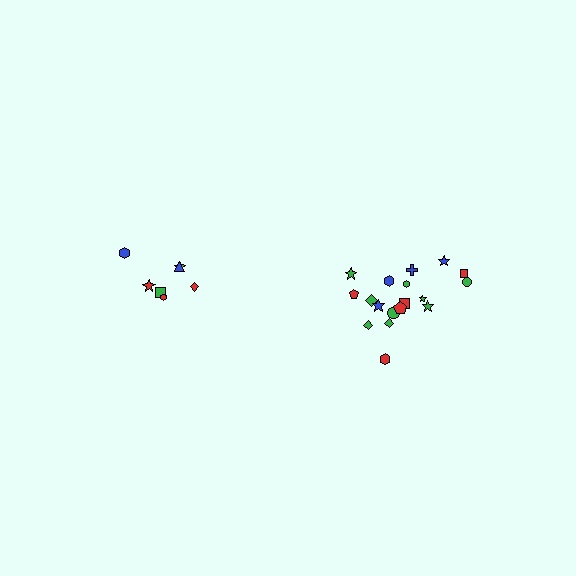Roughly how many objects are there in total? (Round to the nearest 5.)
Roughly 25 objects in total.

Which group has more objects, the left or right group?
The right group.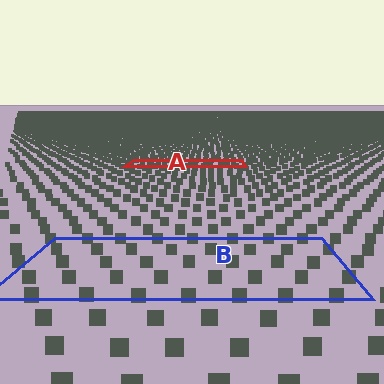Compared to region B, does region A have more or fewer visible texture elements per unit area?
Region A has more texture elements per unit area — they are packed more densely because it is farther away.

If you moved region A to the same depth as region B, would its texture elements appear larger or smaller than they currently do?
They would appear larger. At a closer depth, the same texture elements are projected at a bigger on-screen size.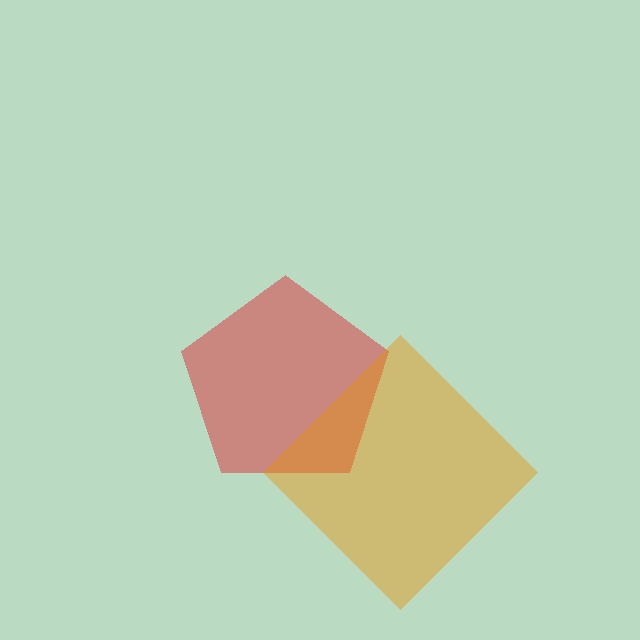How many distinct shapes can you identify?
There are 2 distinct shapes: a red pentagon, an orange diamond.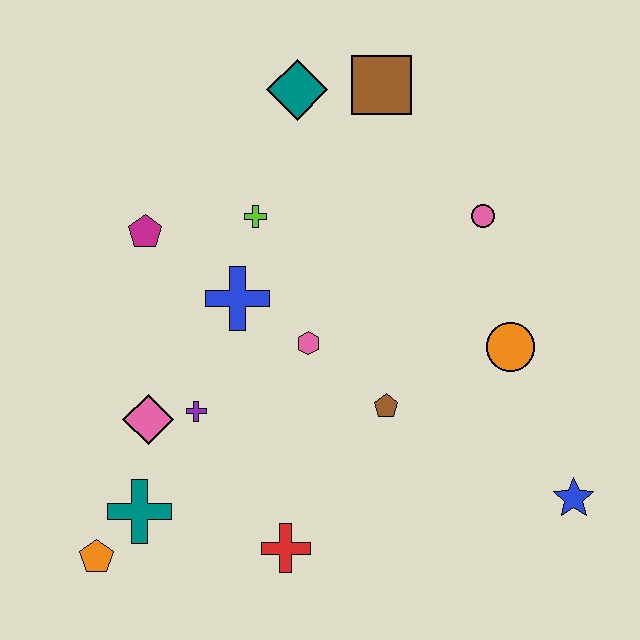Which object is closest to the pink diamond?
The purple cross is closest to the pink diamond.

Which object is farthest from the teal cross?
The brown square is farthest from the teal cross.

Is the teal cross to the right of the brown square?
No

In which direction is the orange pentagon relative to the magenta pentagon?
The orange pentagon is below the magenta pentagon.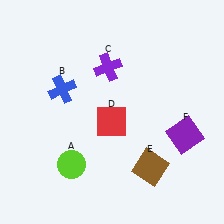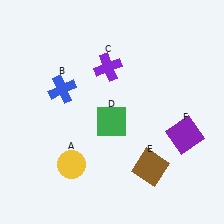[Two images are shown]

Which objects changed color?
A changed from lime to yellow. D changed from red to green.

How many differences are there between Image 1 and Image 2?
There are 2 differences between the two images.